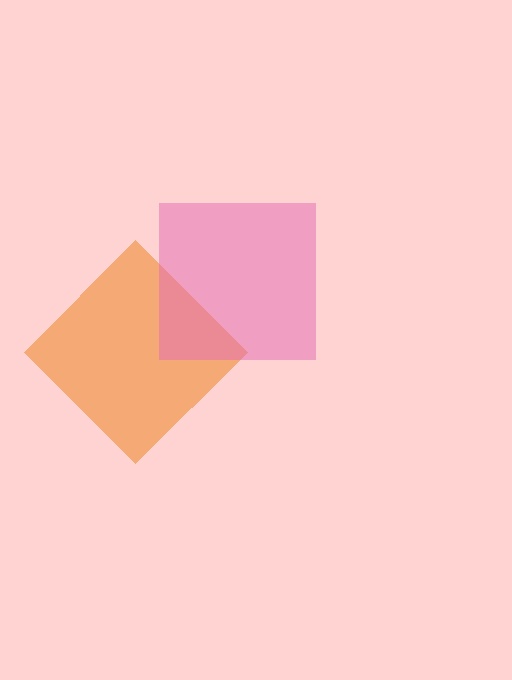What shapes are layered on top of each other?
The layered shapes are: an orange diamond, a pink square.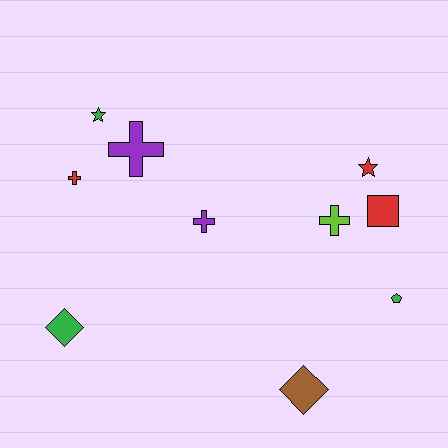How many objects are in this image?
There are 10 objects.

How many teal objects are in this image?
There are no teal objects.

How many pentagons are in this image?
There is 1 pentagon.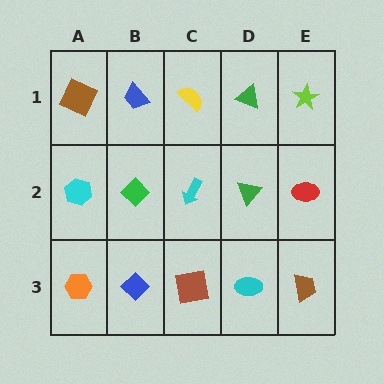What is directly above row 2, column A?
A brown square.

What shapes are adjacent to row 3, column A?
A cyan hexagon (row 2, column A), a blue diamond (row 3, column B).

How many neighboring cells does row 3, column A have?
2.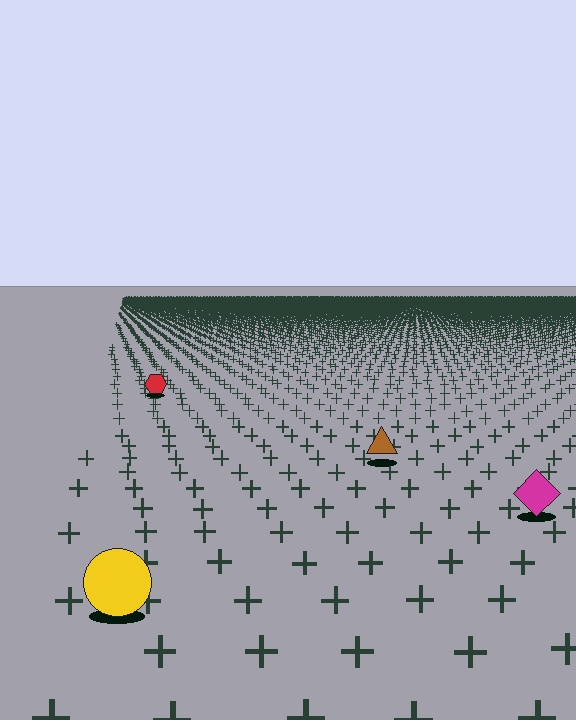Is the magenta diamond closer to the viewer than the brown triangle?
Yes. The magenta diamond is closer — you can tell from the texture gradient: the ground texture is coarser near it.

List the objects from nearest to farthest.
From nearest to farthest: the yellow circle, the magenta diamond, the brown triangle, the red hexagon.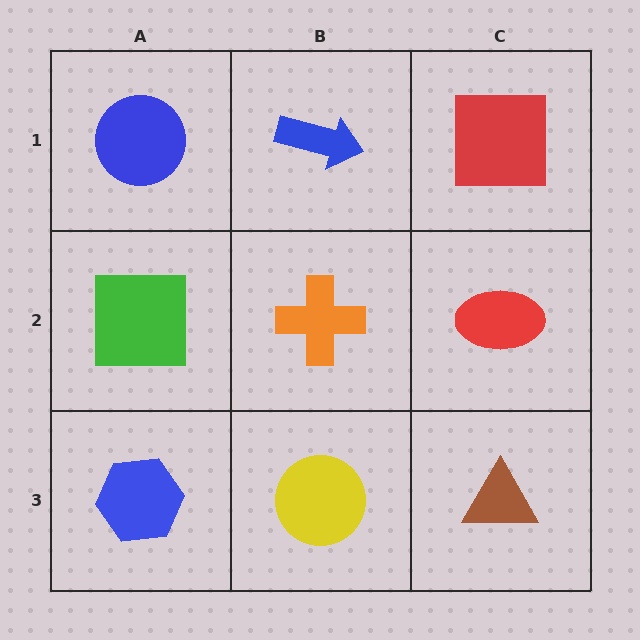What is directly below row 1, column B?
An orange cross.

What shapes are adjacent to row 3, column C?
A red ellipse (row 2, column C), a yellow circle (row 3, column B).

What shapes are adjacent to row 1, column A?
A green square (row 2, column A), a blue arrow (row 1, column B).